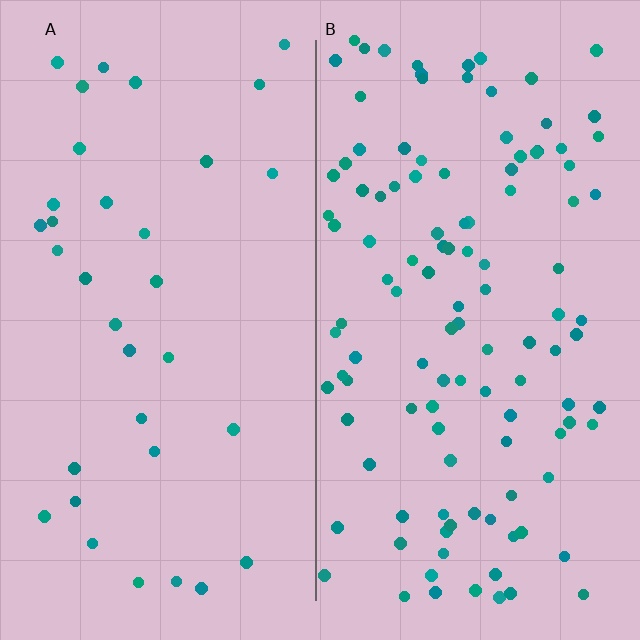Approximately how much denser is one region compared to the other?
Approximately 3.4× — region B over region A.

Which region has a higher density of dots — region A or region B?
B (the right).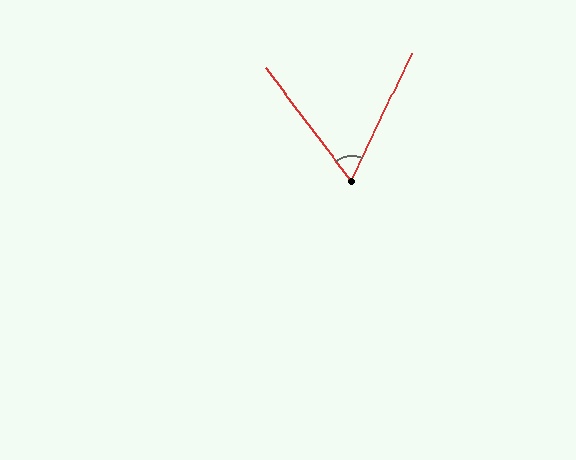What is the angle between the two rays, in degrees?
Approximately 62 degrees.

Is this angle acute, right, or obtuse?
It is acute.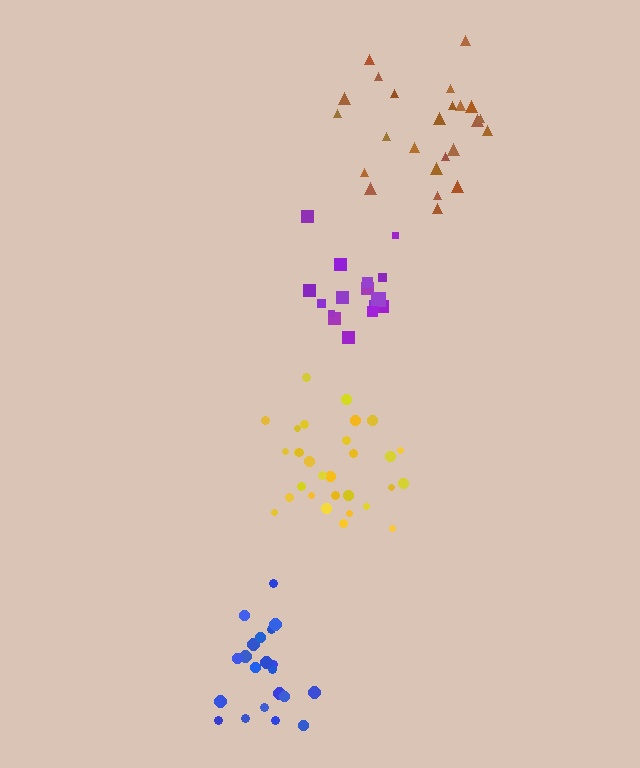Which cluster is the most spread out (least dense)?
Purple.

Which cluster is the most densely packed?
Blue.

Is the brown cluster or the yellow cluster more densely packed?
Yellow.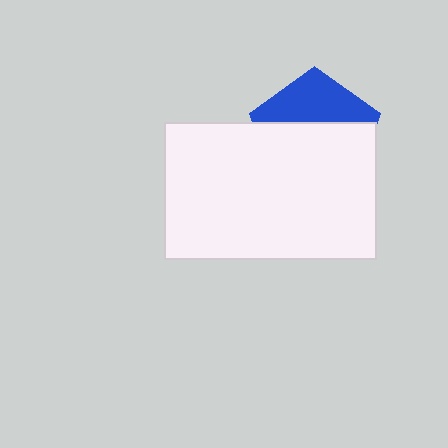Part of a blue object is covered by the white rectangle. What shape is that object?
It is a pentagon.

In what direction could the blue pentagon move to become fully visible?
The blue pentagon could move up. That would shift it out from behind the white rectangle entirely.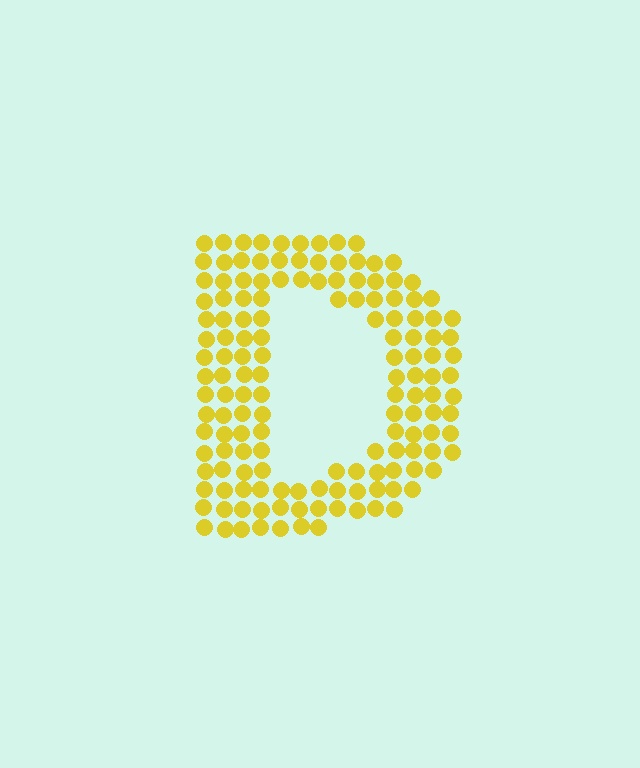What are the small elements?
The small elements are circles.